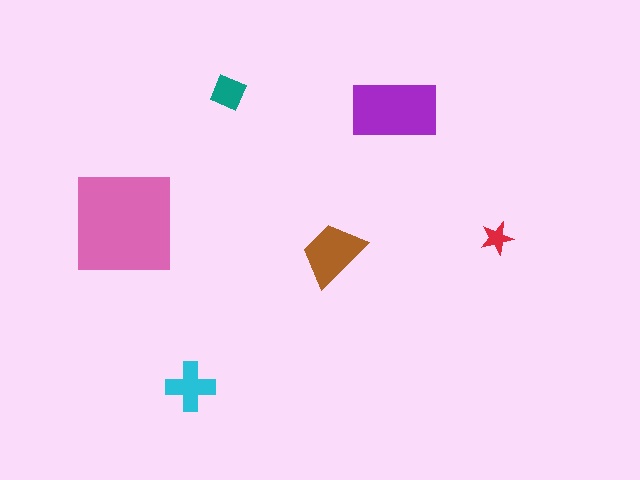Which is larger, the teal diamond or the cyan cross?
The cyan cross.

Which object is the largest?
The pink square.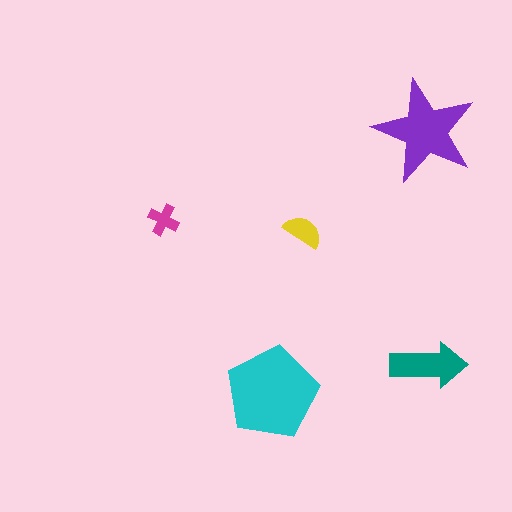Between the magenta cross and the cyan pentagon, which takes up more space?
The cyan pentagon.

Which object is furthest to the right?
The teal arrow is rightmost.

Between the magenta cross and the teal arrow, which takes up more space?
The teal arrow.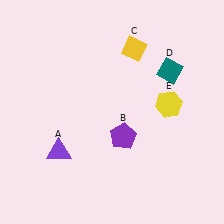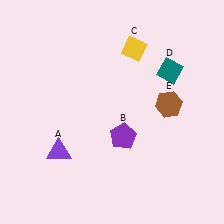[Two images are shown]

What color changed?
The hexagon (E) changed from yellow in Image 1 to brown in Image 2.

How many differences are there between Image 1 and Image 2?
There is 1 difference between the two images.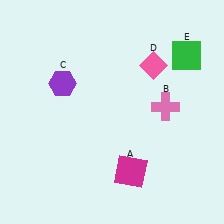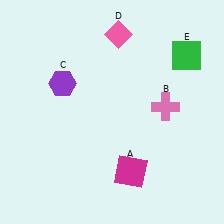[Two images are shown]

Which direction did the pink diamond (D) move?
The pink diamond (D) moved left.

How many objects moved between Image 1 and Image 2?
1 object moved between the two images.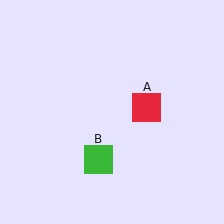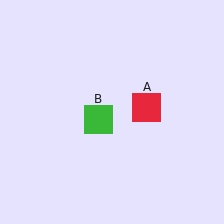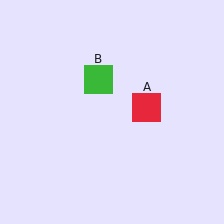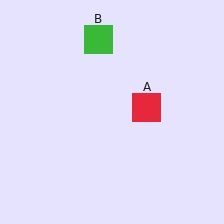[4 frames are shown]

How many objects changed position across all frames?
1 object changed position: green square (object B).